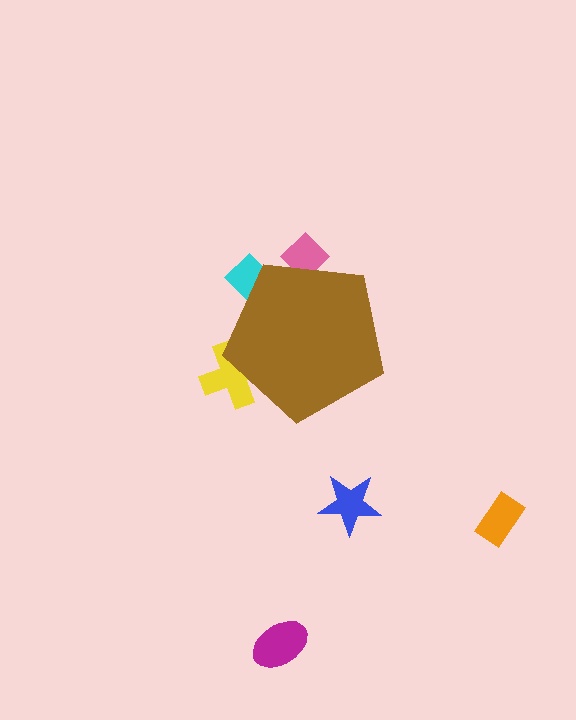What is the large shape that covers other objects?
A brown pentagon.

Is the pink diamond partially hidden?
Yes, the pink diamond is partially hidden behind the brown pentagon.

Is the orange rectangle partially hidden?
No, the orange rectangle is fully visible.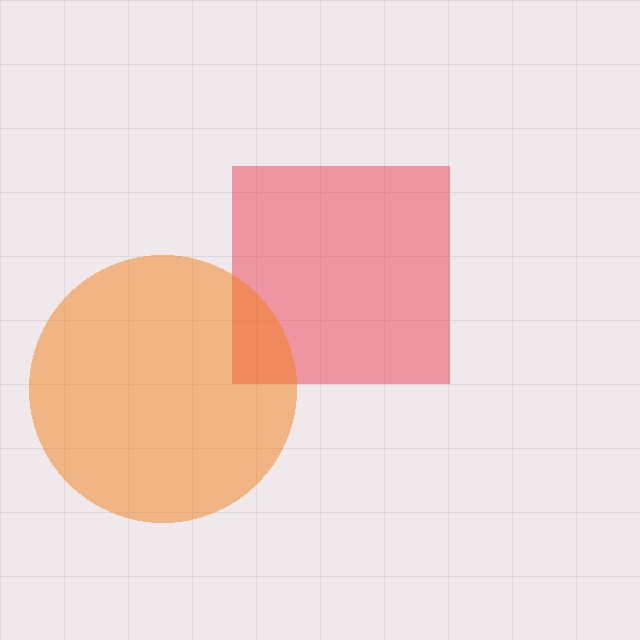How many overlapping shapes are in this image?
There are 2 overlapping shapes in the image.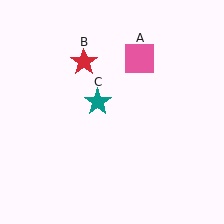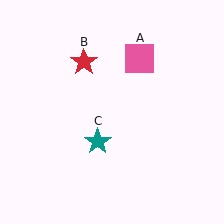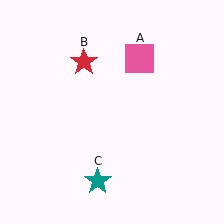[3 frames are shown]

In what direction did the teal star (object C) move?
The teal star (object C) moved down.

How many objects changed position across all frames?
1 object changed position: teal star (object C).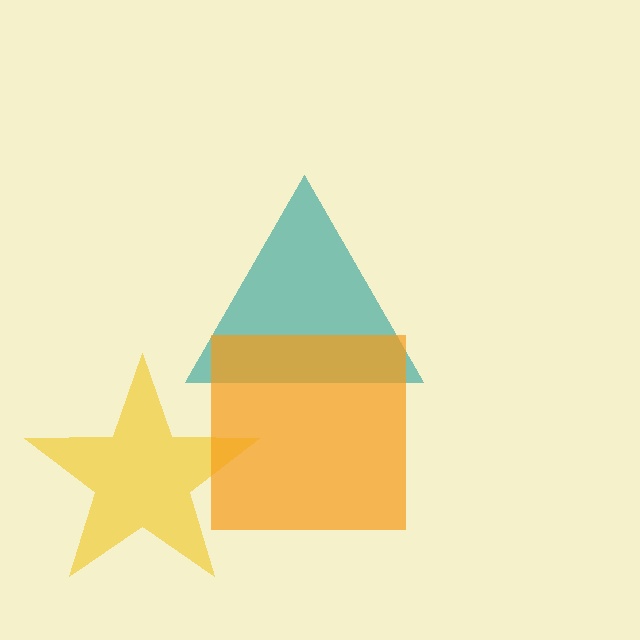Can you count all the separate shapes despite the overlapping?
Yes, there are 3 separate shapes.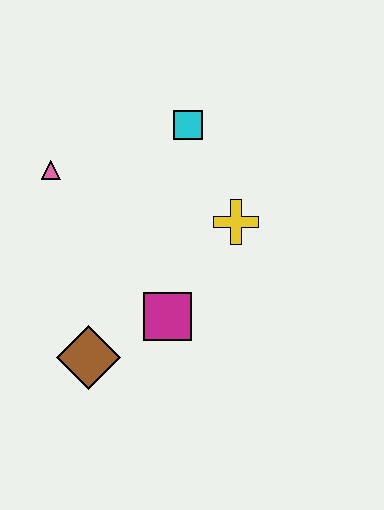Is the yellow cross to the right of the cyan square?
Yes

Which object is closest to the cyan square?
The yellow cross is closest to the cyan square.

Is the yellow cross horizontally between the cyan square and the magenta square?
No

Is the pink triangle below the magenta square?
No